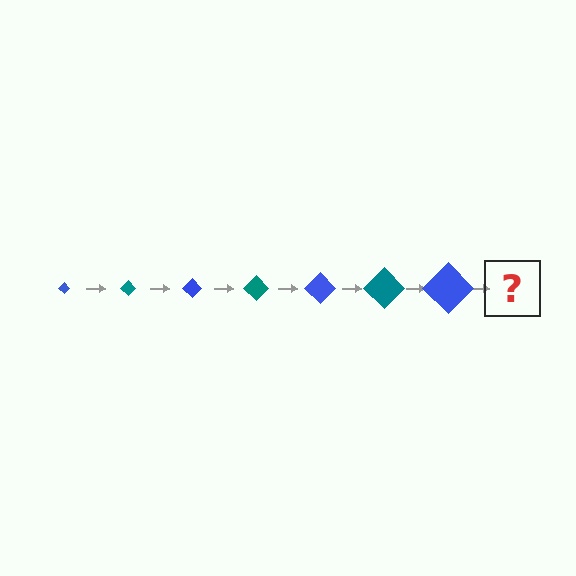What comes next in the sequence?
The next element should be a teal diamond, larger than the previous one.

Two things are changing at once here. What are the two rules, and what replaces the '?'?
The two rules are that the diamond grows larger each step and the color cycles through blue and teal. The '?' should be a teal diamond, larger than the previous one.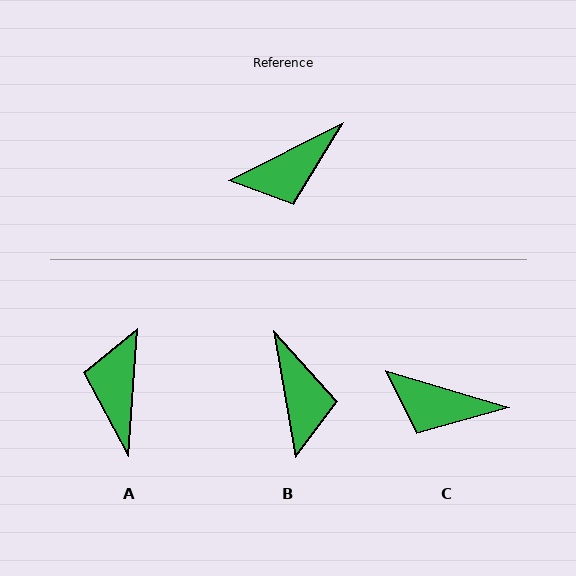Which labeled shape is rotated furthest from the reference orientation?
A, about 120 degrees away.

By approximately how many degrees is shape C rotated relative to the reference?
Approximately 43 degrees clockwise.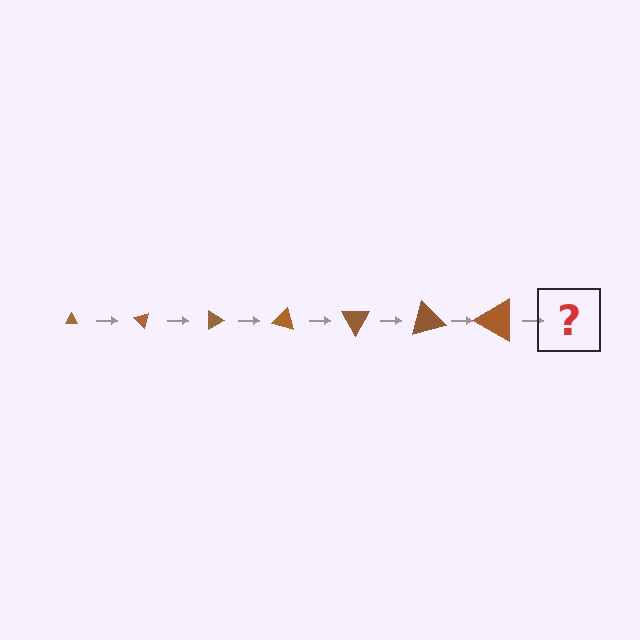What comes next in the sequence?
The next element should be a triangle, larger than the previous one and rotated 315 degrees from the start.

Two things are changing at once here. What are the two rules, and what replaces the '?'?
The two rules are that the triangle grows larger each step and it rotates 45 degrees each step. The '?' should be a triangle, larger than the previous one and rotated 315 degrees from the start.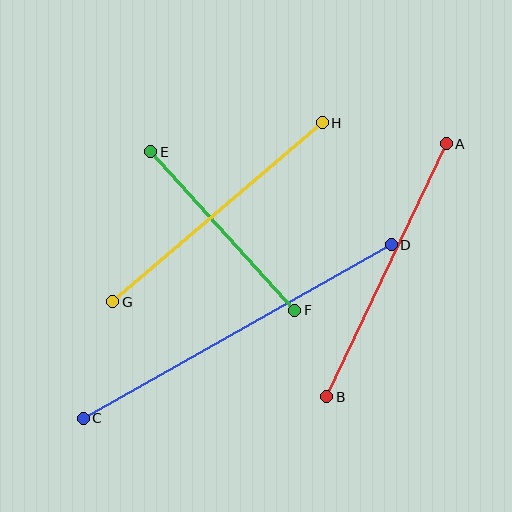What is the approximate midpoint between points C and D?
The midpoint is at approximately (237, 332) pixels.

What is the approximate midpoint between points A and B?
The midpoint is at approximately (386, 270) pixels.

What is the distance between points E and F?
The distance is approximately 214 pixels.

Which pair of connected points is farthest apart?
Points C and D are farthest apart.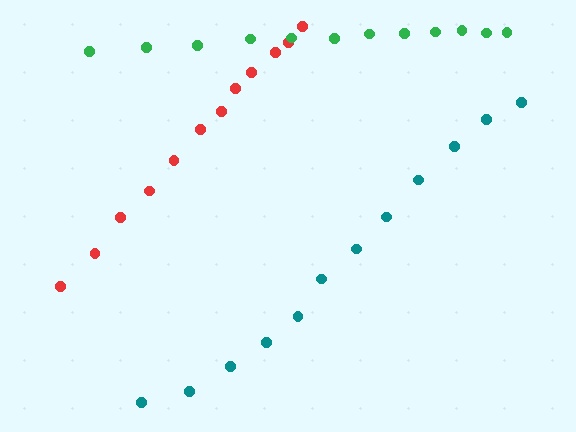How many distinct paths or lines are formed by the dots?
There are 3 distinct paths.